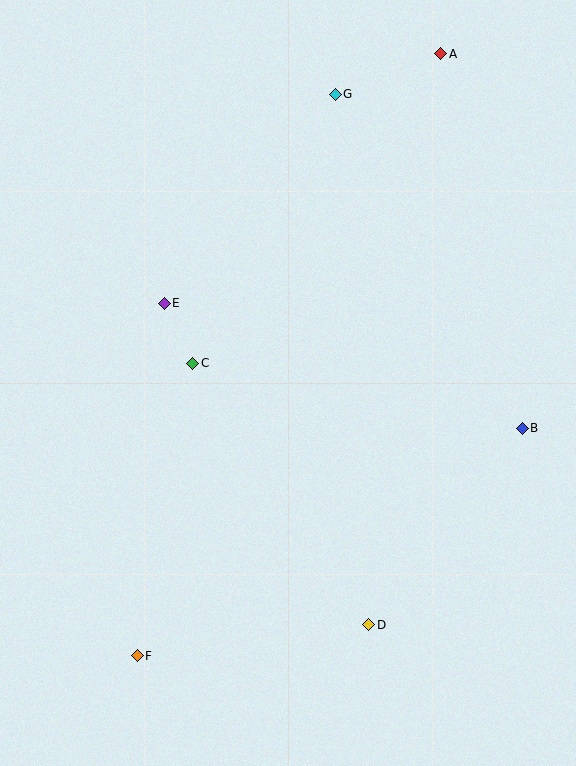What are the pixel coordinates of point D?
Point D is at (369, 625).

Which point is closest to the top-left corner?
Point E is closest to the top-left corner.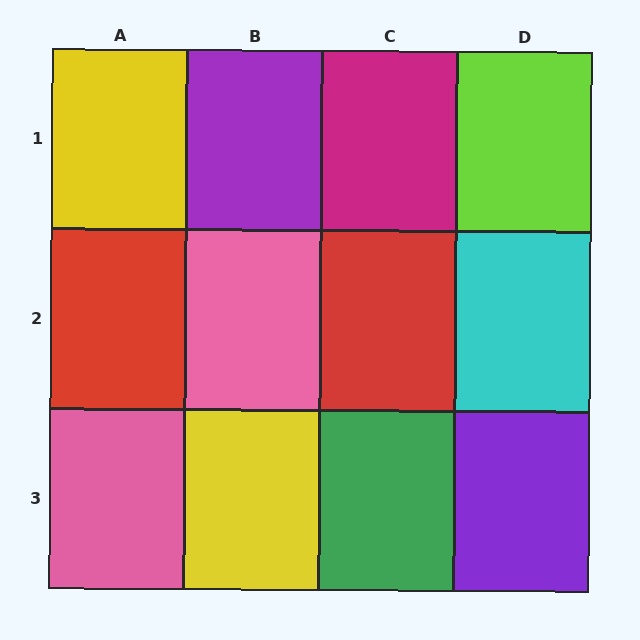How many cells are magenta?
1 cell is magenta.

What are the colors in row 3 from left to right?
Pink, yellow, green, purple.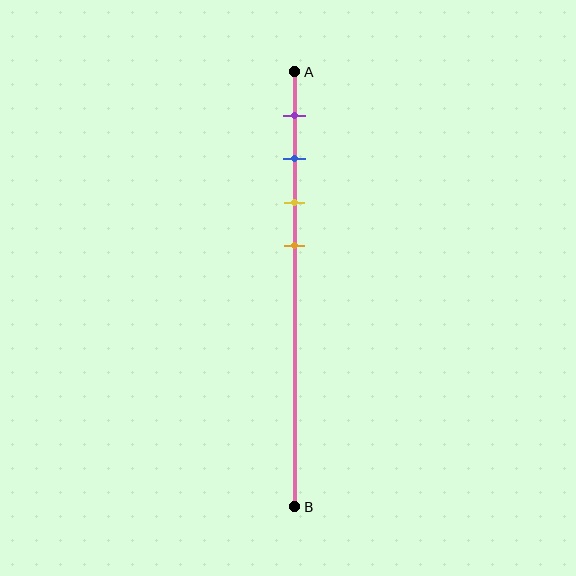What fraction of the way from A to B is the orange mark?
The orange mark is approximately 40% (0.4) of the way from A to B.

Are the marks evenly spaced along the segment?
Yes, the marks are approximately evenly spaced.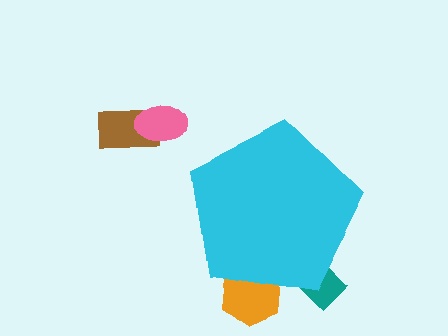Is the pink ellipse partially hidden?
No, the pink ellipse is fully visible.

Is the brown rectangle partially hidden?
No, the brown rectangle is fully visible.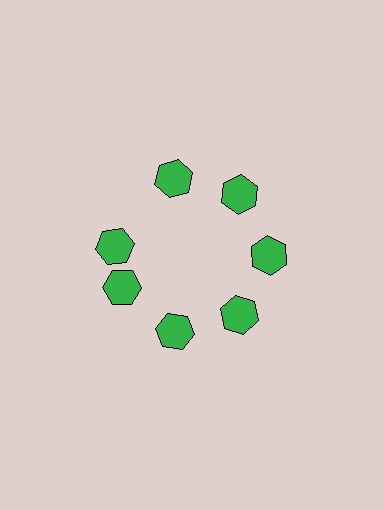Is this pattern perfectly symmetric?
No. The 7 green hexagons are arranged in a ring, but one element near the 10 o'clock position is rotated out of alignment along the ring, breaking the 7-fold rotational symmetry.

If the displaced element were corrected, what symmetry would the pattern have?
It would have 7-fold rotational symmetry — the pattern would map onto itself every 51 degrees.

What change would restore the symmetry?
The symmetry would be restored by rotating it back into even spacing with its neighbors so that all 7 hexagons sit at equal angles and equal distance from the center.